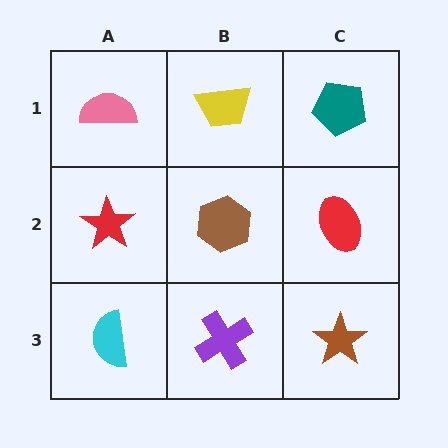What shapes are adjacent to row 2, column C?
A teal pentagon (row 1, column C), a brown star (row 3, column C), a brown hexagon (row 2, column B).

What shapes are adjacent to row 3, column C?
A red ellipse (row 2, column C), a purple cross (row 3, column B).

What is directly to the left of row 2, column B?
A red star.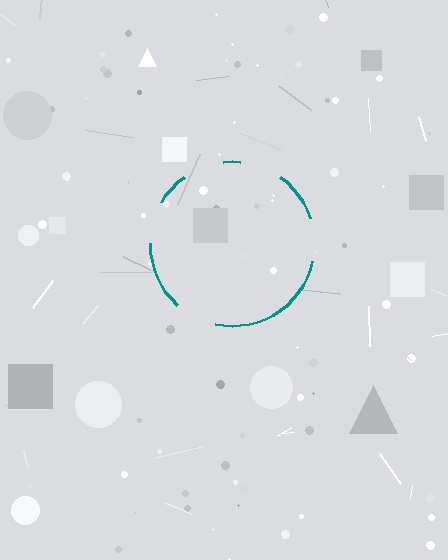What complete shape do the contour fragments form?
The contour fragments form a circle.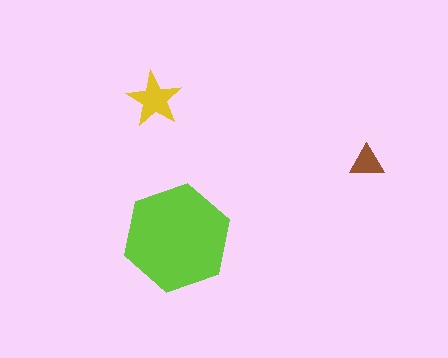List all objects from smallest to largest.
The brown triangle, the yellow star, the lime hexagon.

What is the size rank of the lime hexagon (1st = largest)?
1st.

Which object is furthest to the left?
The yellow star is leftmost.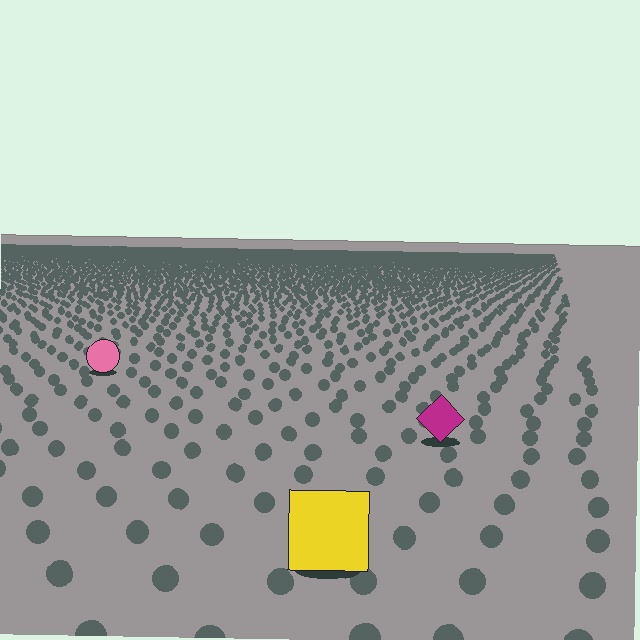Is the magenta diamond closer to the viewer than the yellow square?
No. The yellow square is closer — you can tell from the texture gradient: the ground texture is coarser near it.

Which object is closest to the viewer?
The yellow square is closest. The texture marks near it are larger and more spread out.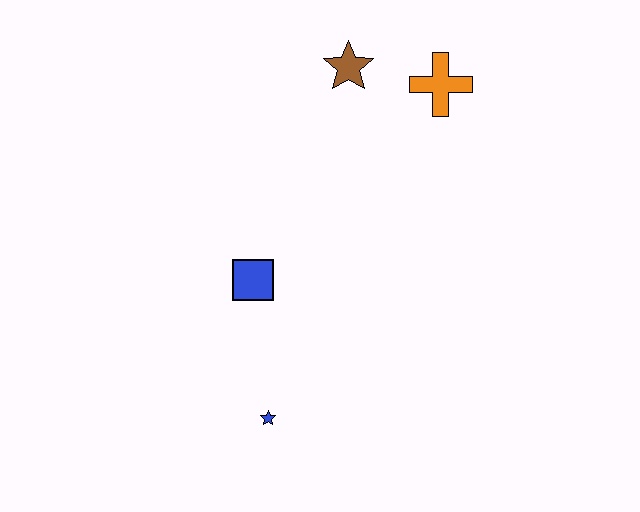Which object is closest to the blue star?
The blue square is closest to the blue star.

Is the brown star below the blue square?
No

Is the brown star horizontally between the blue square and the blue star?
No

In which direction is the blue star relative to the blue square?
The blue star is below the blue square.